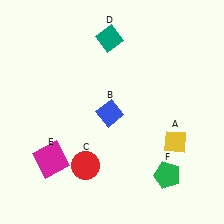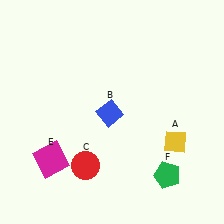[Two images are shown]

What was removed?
The teal diamond (D) was removed in Image 2.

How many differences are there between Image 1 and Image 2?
There is 1 difference between the two images.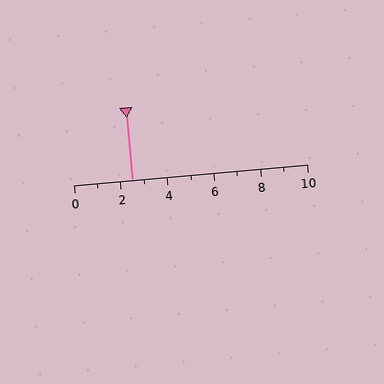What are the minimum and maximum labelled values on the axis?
The axis runs from 0 to 10.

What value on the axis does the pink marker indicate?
The marker indicates approximately 2.5.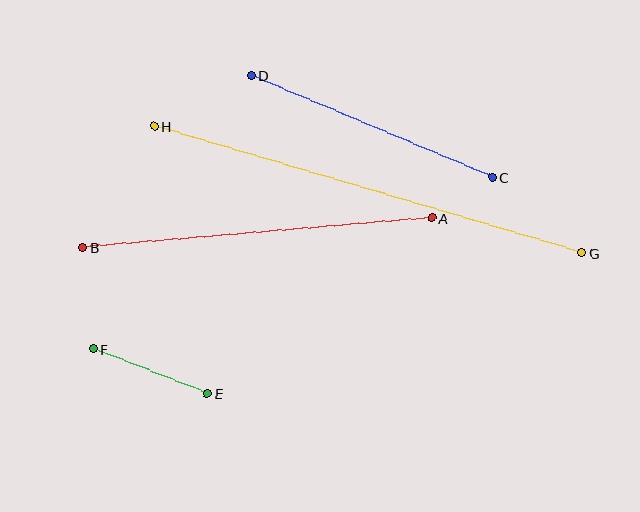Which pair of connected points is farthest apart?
Points G and H are farthest apart.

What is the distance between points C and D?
The distance is approximately 262 pixels.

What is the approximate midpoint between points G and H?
The midpoint is at approximately (368, 190) pixels.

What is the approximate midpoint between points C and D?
The midpoint is at approximately (372, 126) pixels.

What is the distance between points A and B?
The distance is approximately 350 pixels.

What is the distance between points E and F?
The distance is approximately 122 pixels.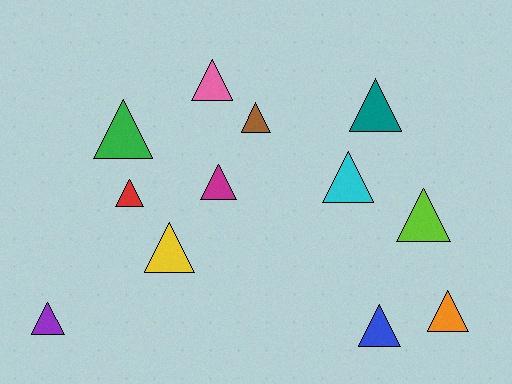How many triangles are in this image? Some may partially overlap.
There are 12 triangles.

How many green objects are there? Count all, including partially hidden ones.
There is 1 green object.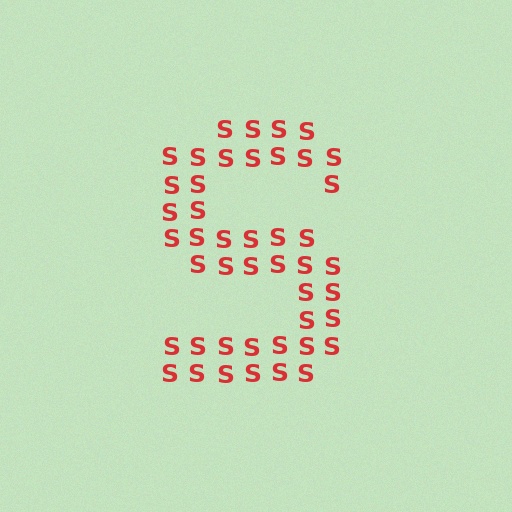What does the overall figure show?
The overall figure shows the letter S.